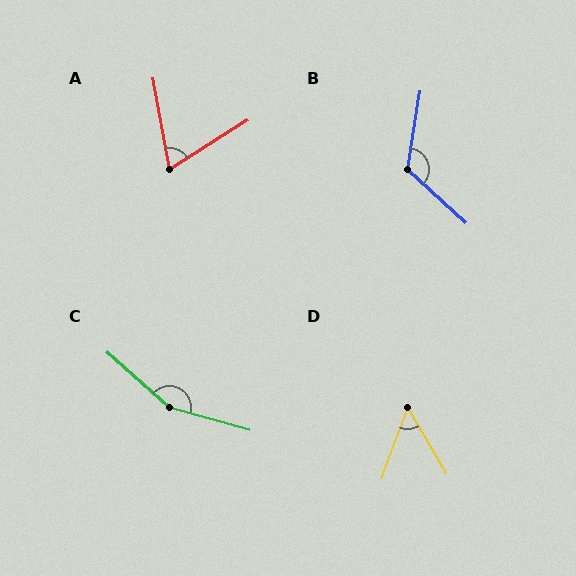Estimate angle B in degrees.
Approximately 124 degrees.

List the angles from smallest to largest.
D (51°), A (68°), B (124°), C (154°).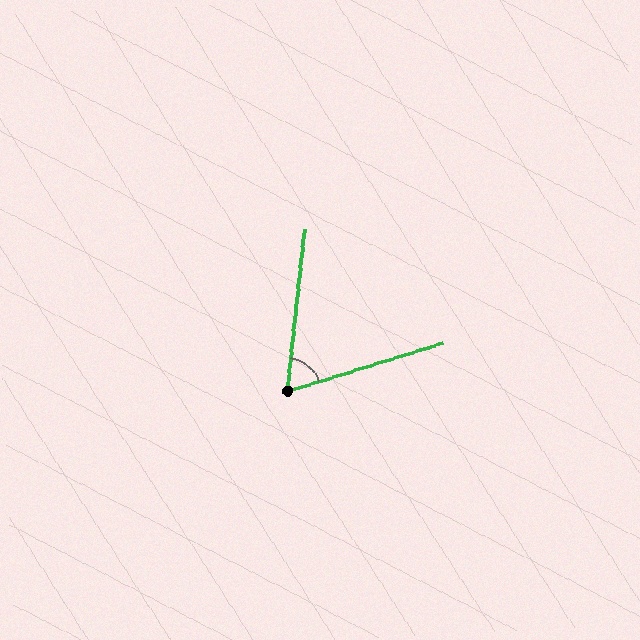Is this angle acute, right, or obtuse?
It is acute.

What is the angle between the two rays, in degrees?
Approximately 67 degrees.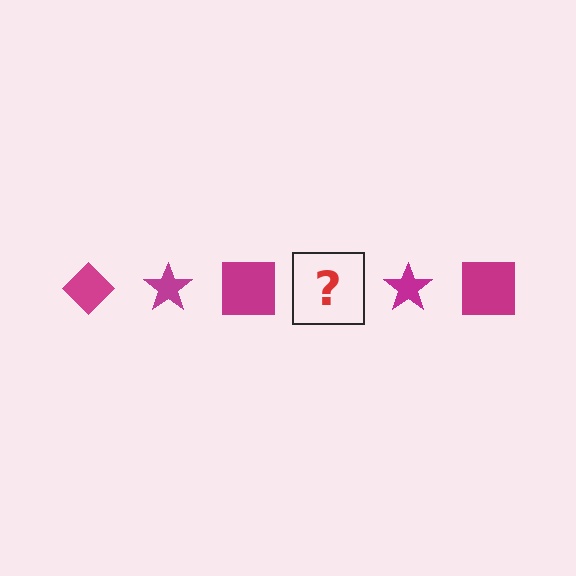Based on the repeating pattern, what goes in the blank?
The blank should be a magenta diamond.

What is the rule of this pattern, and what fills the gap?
The rule is that the pattern cycles through diamond, star, square shapes in magenta. The gap should be filled with a magenta diamond.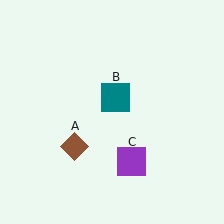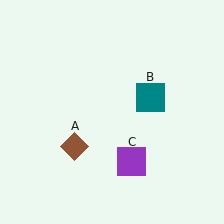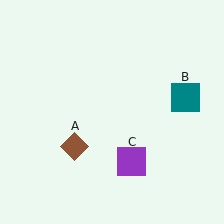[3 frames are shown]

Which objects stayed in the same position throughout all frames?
Brown diamond (object A) and purple square (object C) remained stationary.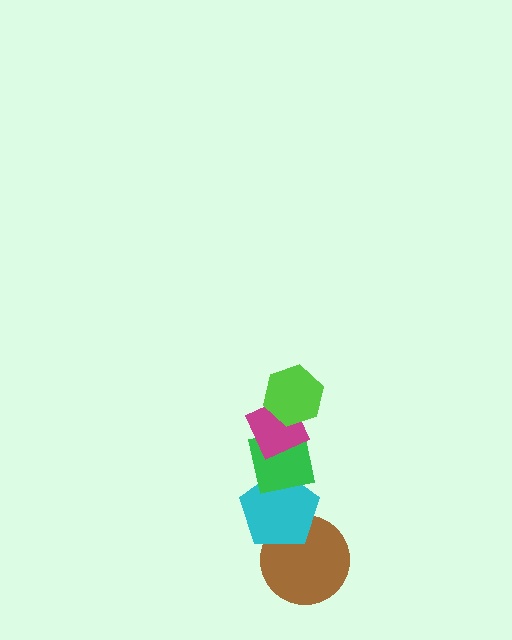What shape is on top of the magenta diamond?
The lime hexagon is on top of the magenta diamond.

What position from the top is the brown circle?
The brown circle is 5th from the top.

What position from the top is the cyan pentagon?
The cyan pentagon is 4th from the top.